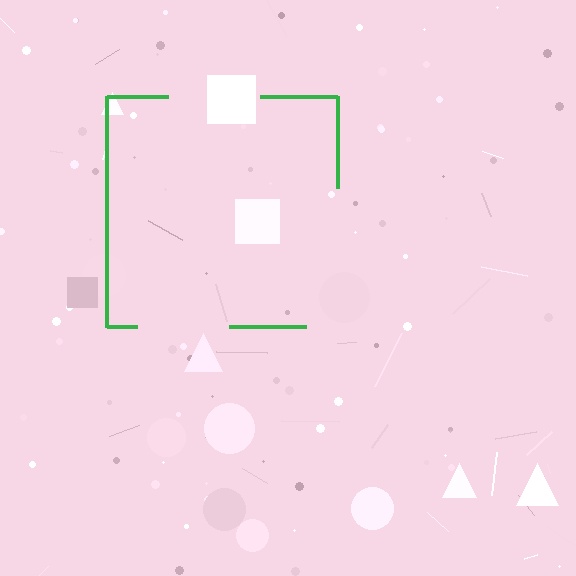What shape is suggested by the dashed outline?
The dashed outline suggests a square.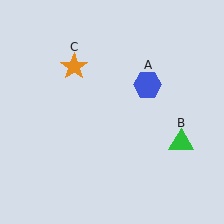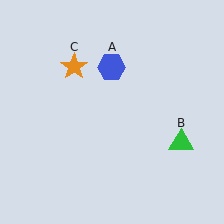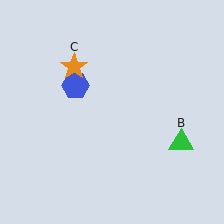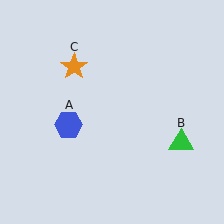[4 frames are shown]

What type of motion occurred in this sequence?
The blue hexagon (object A) rotated counterclockwise around the center of the scene.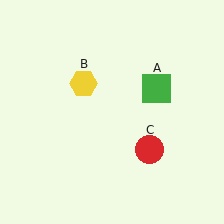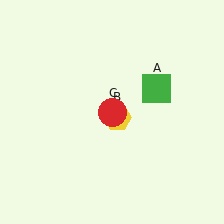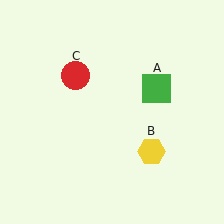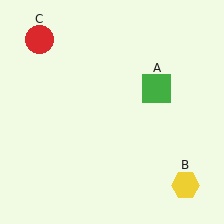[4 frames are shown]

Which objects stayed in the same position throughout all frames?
Green square (object A) remained stationary.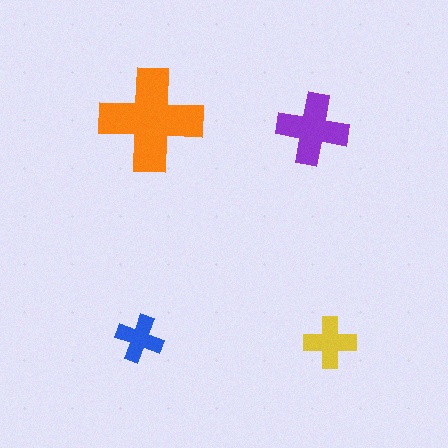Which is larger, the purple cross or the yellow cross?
The purple one.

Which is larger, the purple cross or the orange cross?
The orange one.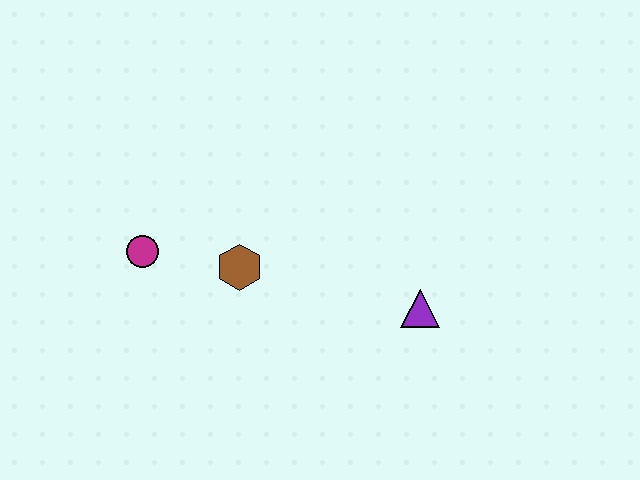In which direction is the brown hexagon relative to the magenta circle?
The brown hexagon is to the right of the magenta circle.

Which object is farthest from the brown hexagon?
The purple triangle is farthest from the brown hexagon.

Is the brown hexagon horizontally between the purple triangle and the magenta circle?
Yes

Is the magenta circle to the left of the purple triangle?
Yes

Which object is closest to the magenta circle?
The brown hexagon is closest to the magenta circle.